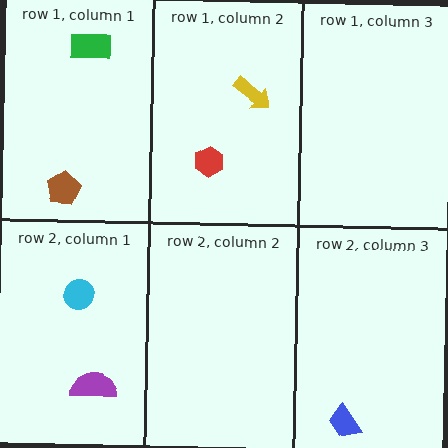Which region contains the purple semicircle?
The row 2, column 1 region.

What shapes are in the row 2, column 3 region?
The blue trapezoid.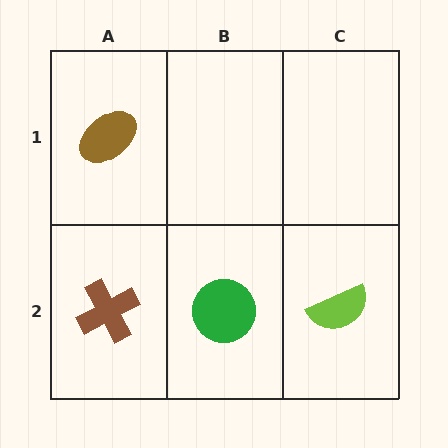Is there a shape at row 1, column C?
No, that cell is empty.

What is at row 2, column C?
A lime semicircle.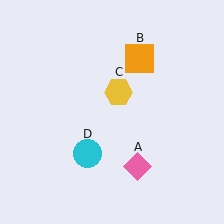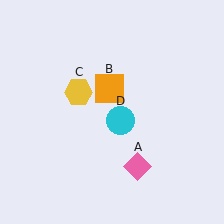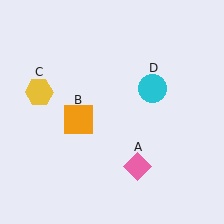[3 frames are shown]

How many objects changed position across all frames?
3 objects changed position: orange square (object B), yellow hexagon (object C), cyan circle (object D).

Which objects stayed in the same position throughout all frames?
Pink diamond (object A) remained stationary.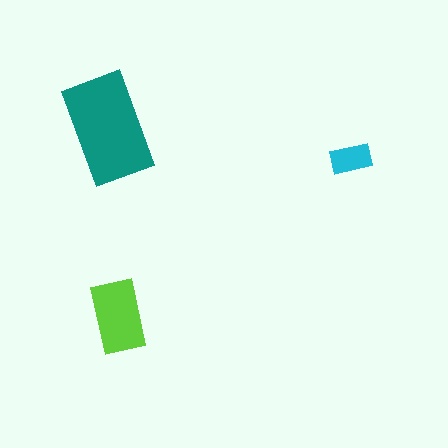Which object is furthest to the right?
The cyan rectangle is rightmost.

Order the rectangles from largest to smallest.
the teal one, the lime one, the cyan one.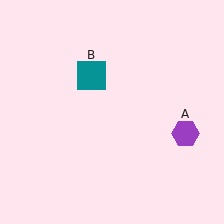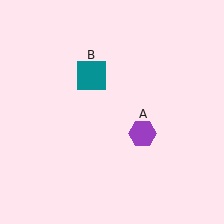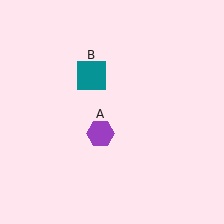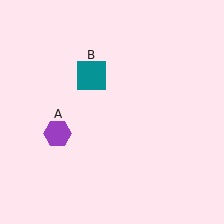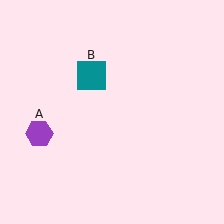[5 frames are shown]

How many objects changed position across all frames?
1 object changed position: purple hexagon (object A).